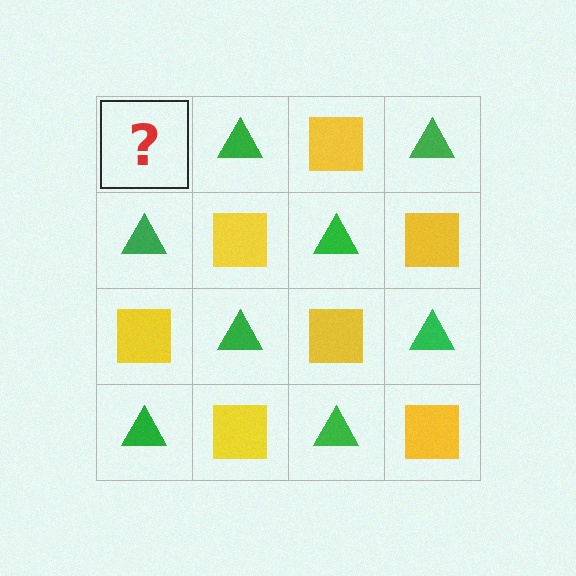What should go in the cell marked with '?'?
The missing cell should contain a yellow square.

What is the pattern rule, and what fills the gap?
The rule is that it alternates yellow square and green triangle in a checkerboard pattern. The gap should be filled with a yellow square.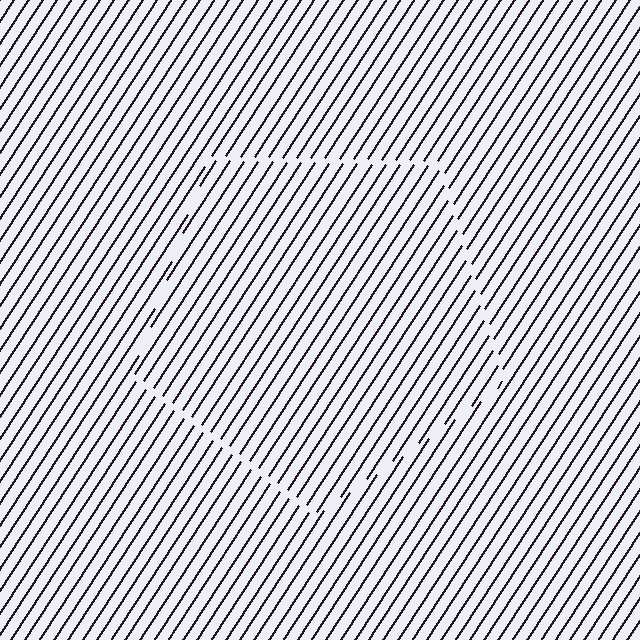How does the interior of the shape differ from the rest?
The interior of the shape contains the same grating, shifted by half a period — the contour is defined by the phase discontinuity where line-ends from the inner and outer gratings abut.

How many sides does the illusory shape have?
5 sides — the line-ends trace a pentagon.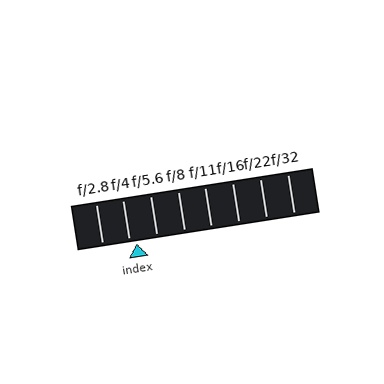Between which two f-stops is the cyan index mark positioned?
The index mark is between f/4 and f/5.6.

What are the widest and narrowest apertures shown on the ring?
The widest aperture shown is f/2.8 and the narrowest is f/32.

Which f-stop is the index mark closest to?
The index mark is closest to f/4.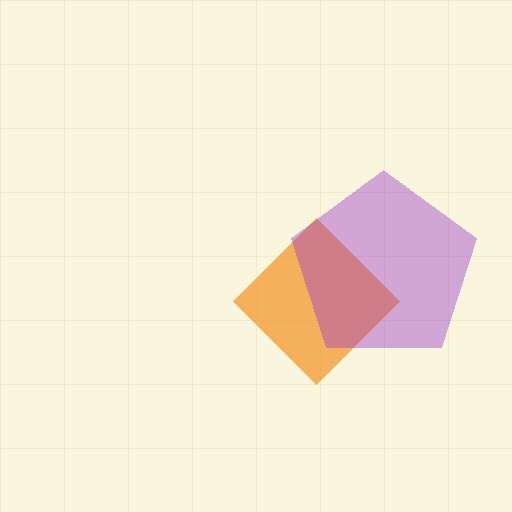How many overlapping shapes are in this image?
There are 2 overlapping shapes in the image.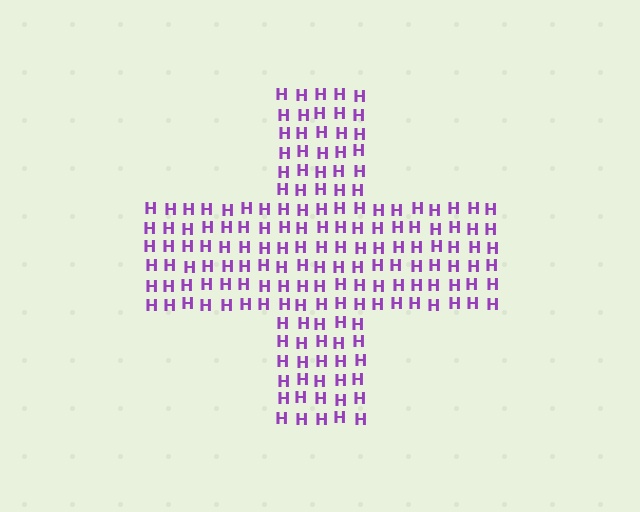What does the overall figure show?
The overall figure shows a cross.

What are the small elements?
The small elements are letter H's.